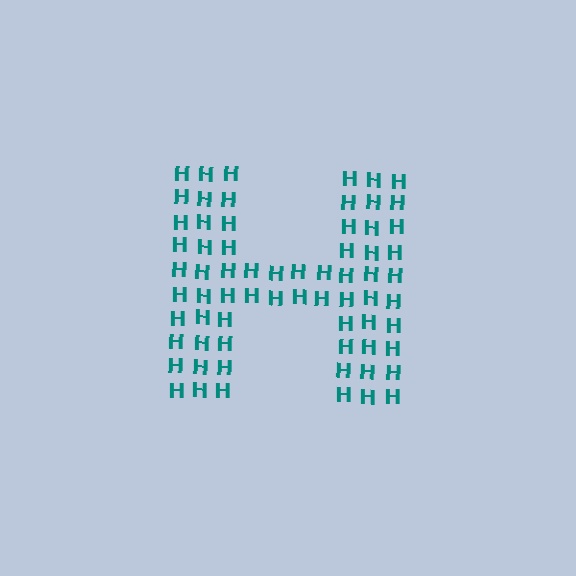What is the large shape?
The large shape is the letter H.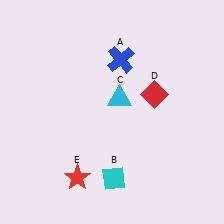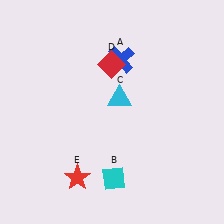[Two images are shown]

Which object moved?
The red diamond (D) moved left.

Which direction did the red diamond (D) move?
The red diamond (D) moved left.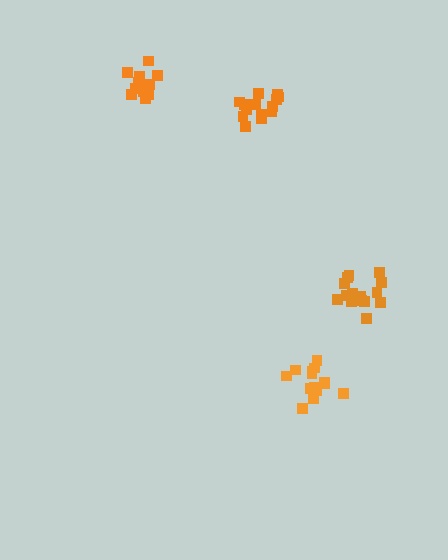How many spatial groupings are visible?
There are 4 spatial groupings.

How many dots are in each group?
Group 1: 16 dots, Group 2: 14 dots, Group 3: 12 dots, Group 4: 14 dots (56 total).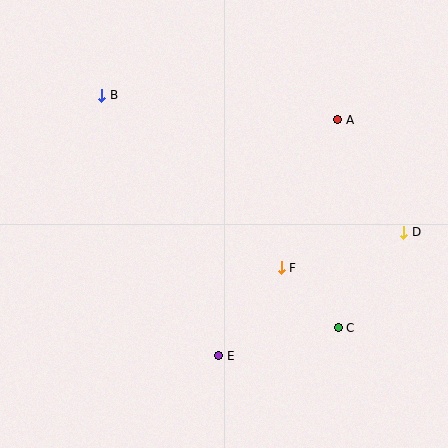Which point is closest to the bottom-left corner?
Point E is closest to the bottom-left corner.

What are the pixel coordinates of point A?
Point A is at (338, 120).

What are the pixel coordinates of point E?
Point E is at (219, 356).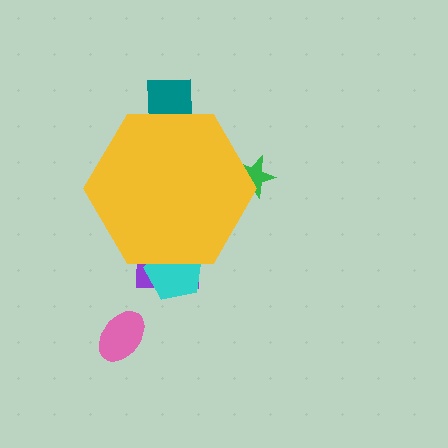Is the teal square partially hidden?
Yes, the teal square is partially hidden behind the yellow hexagon.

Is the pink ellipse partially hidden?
No, the pink ellipse is fully visible.